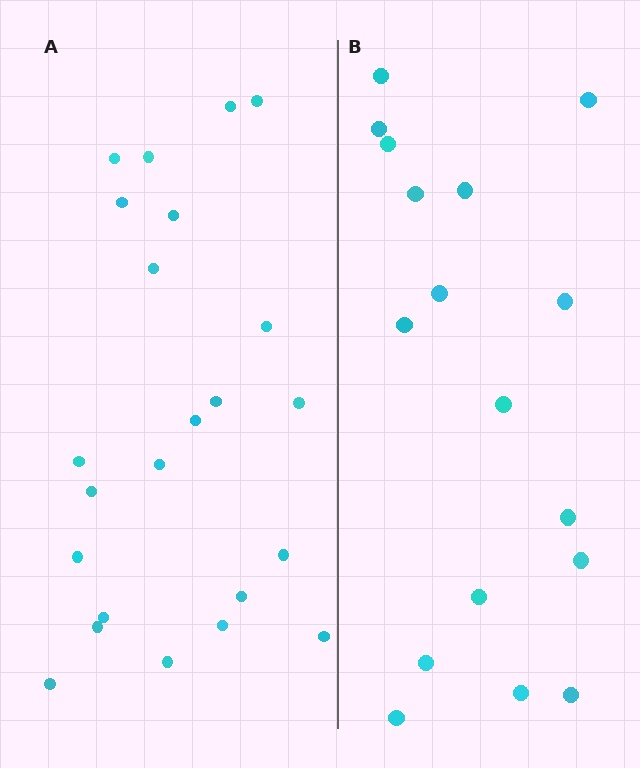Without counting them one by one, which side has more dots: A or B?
Region A (the left region) has more dots.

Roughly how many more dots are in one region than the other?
Region A has about 6 more dots than region B.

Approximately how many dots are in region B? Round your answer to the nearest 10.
About 20 dots. (The exact count is 17, which rounds to 20.)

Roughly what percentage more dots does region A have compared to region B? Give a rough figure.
About 35% more.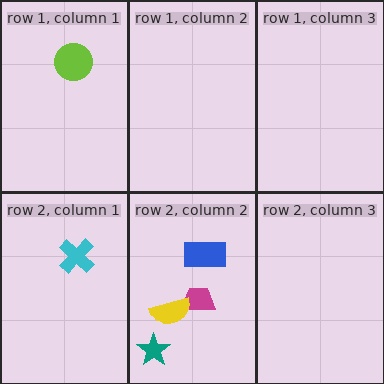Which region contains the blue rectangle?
The row 2, column 2 region.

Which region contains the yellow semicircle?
The row 2, column 2 region.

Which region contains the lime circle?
The row 1, column 1 region.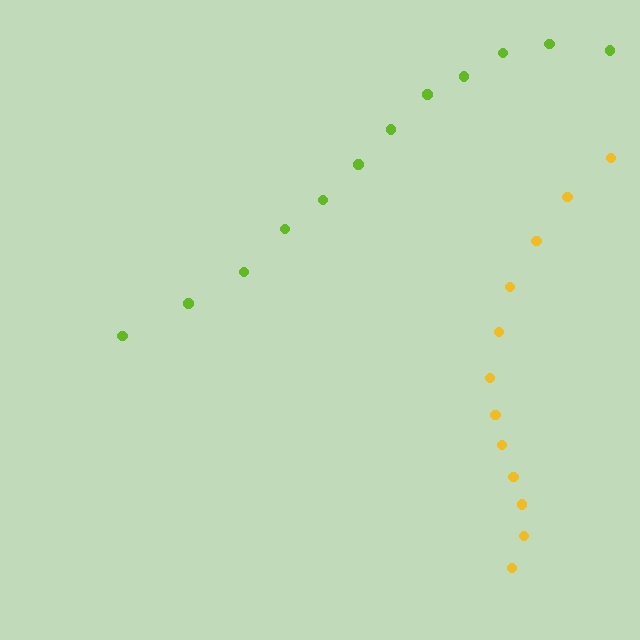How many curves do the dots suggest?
There are 2 distinct paths.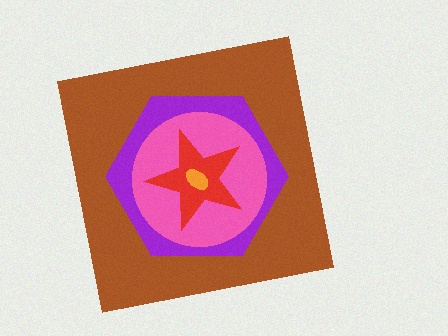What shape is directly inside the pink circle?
The red star.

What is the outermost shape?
The brown square.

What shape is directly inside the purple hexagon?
The pink circle.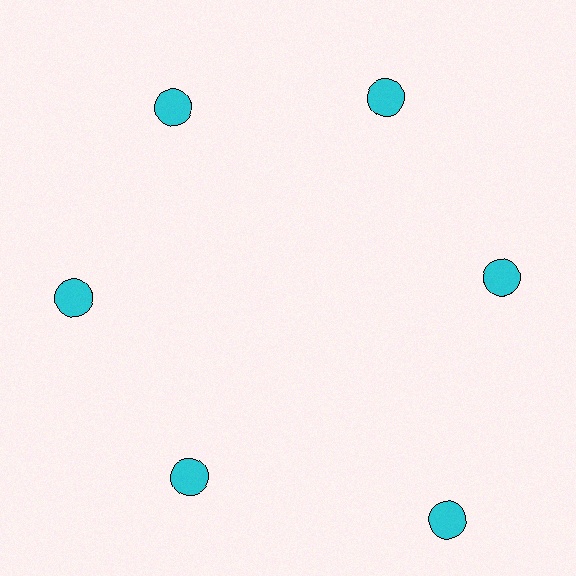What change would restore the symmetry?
The symmetry would be restored by moving it inward, back onto the ring so that all 6 circles sit at equal angles and equal distance from the center.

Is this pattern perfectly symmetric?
No. The 6 cyan circles are arranged in a ring, but one element near the 5 o'clock position is pushed outward from the center, breaking the 6-fold rotational symmetry.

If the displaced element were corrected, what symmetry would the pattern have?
It would have 6-fold rotational symmetry — the pattern would map onto itself every 60 degrees.